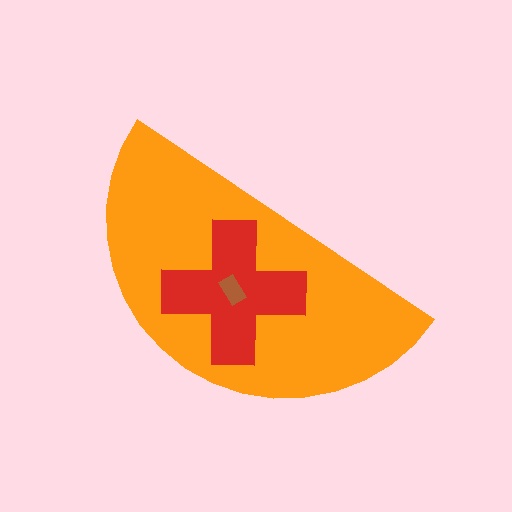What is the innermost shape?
The brown rectangle.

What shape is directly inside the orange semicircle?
The red cross.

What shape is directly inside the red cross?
The brown rectangle.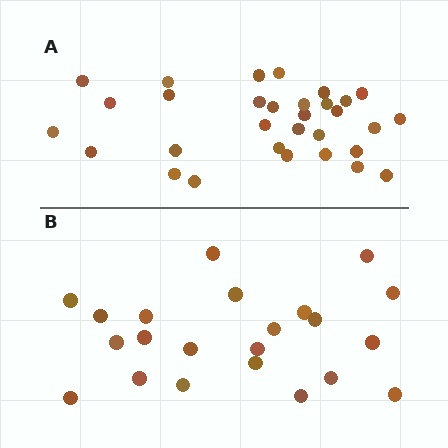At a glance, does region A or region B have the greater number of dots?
Region A (the top region) has more dots.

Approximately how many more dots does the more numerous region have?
Region A has roughly 8 or so more dots than region B.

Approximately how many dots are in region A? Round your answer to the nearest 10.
About 30 dots. (The exact count is 31, which rounds to 30.)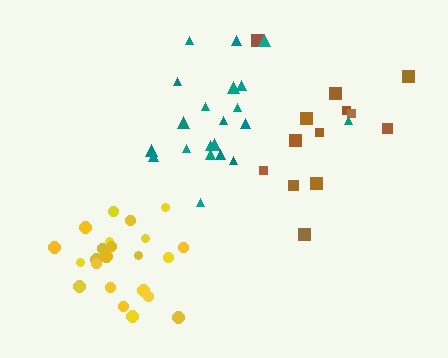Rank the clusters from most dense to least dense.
yellow, teal, brown.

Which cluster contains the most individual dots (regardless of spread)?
Yellow (23).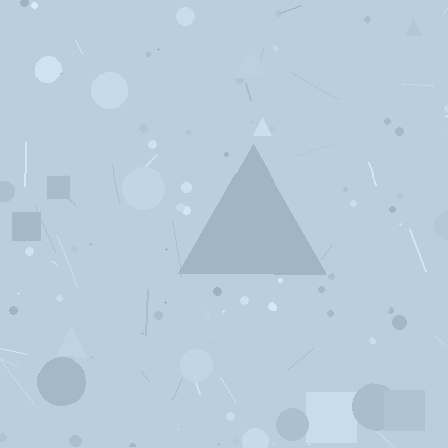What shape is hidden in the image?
A triangle is hidden in the image.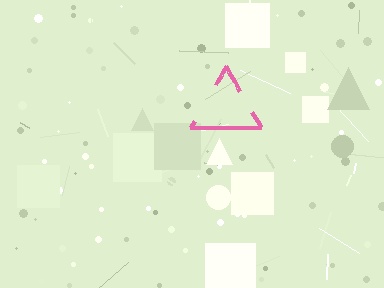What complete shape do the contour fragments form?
The contour fragments form a triangle.